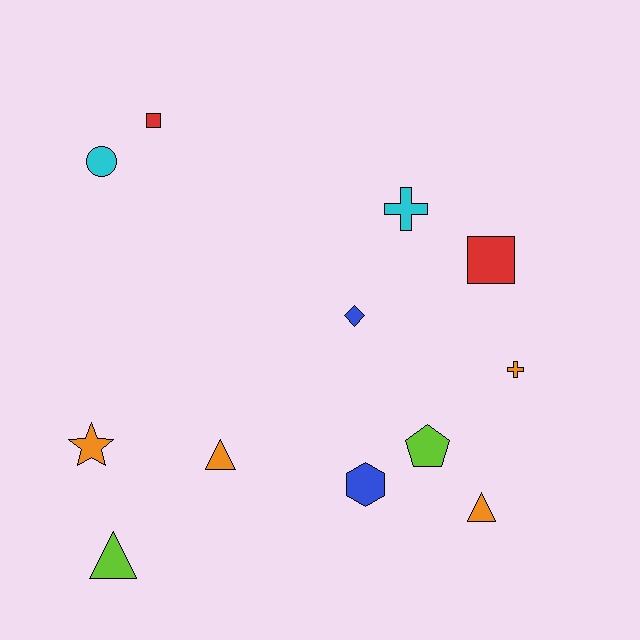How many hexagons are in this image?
There is 1 hexagon.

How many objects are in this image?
There are 12 objects.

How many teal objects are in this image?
There are no teal objects.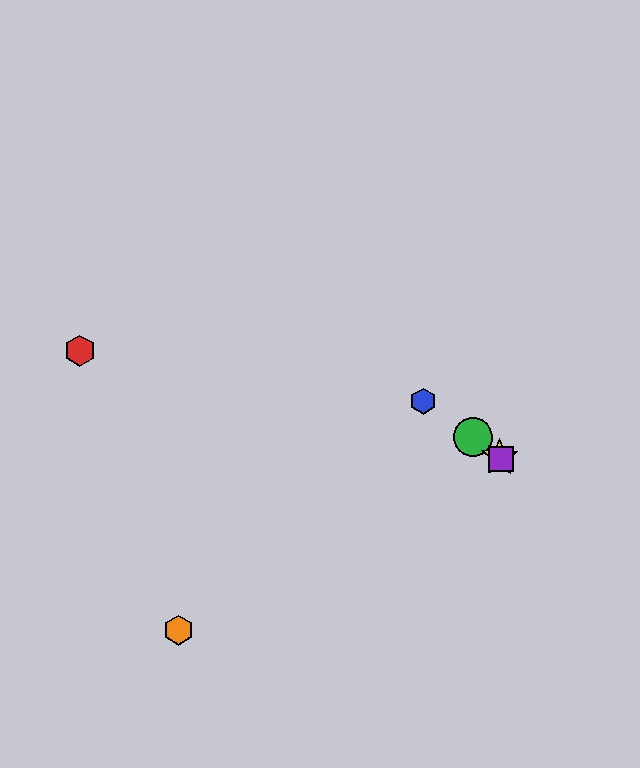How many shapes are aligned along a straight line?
4 shapes (the blue hexagon, the green circle, the yellow star, the purple square) are aligned along a straight line.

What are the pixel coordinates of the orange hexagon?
The orange hexagon is at (179, 630).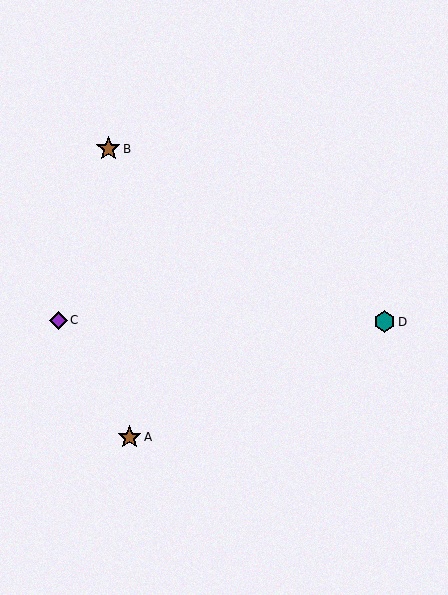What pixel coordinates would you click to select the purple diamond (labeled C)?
Click at (59, 320) to select the purple diamond C.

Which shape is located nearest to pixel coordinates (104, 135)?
The brown star (labeled B) at (108, 149) is nearest to that location.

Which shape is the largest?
The brown star (labeled B) is the largest.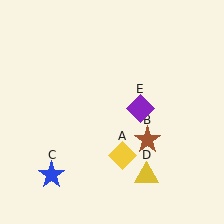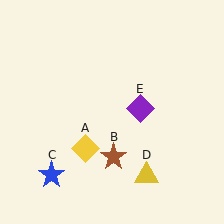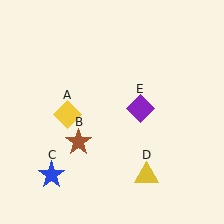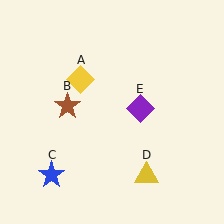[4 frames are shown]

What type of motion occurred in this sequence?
The yellow diamond (object A), brown star (object B) rotated clockwise around the center of the scene.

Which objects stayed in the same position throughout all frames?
Blue star (object C) and yellow triangle (object D) and purple diamond (object E) remained stationary.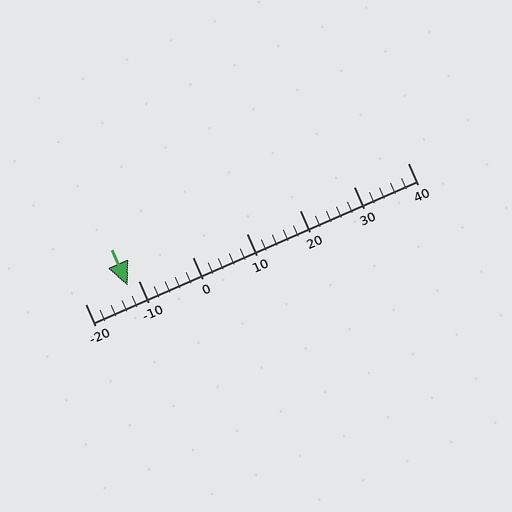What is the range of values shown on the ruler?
The ruler shows values from -20 to 40.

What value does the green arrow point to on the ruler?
The green arrow points to approximately -12.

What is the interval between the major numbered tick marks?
The major tick marks are spaced 10 units apart.